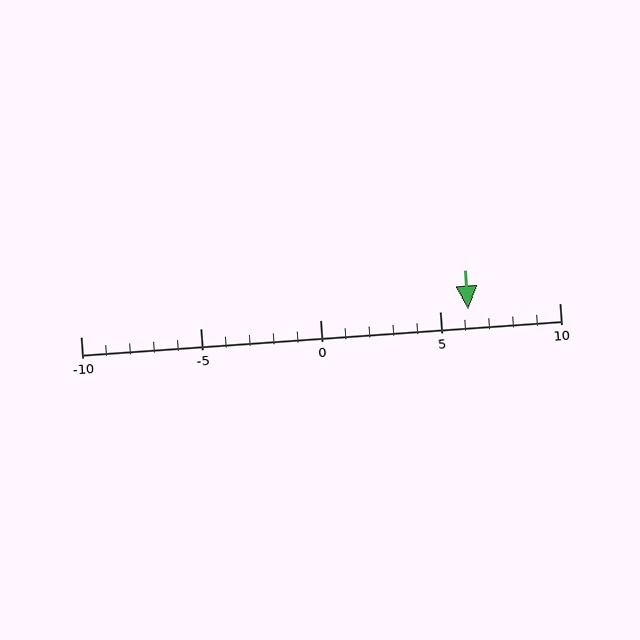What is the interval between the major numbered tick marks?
The major tick marks are spaced 5 units apart.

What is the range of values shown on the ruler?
The ruler shows values from -10 to 10.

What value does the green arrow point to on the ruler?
The green arrow points to approximately 6.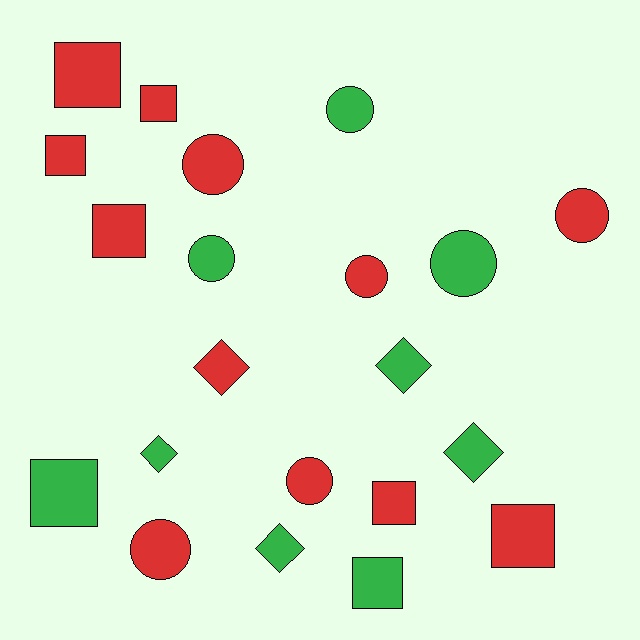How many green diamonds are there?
There are 4 green diamonds.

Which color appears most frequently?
Red, with 12 objects.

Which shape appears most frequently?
Square, with 8 objects.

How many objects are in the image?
There are 21 objects.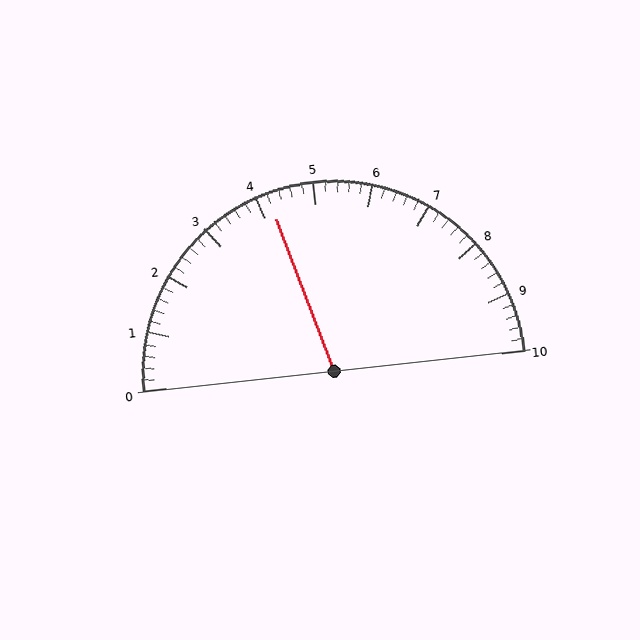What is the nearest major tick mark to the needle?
The nearest major tick mark is 4.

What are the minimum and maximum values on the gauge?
The gauge ranges from 0 to 10.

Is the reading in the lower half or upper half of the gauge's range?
The reading is in the lower half of the range (0 to 10).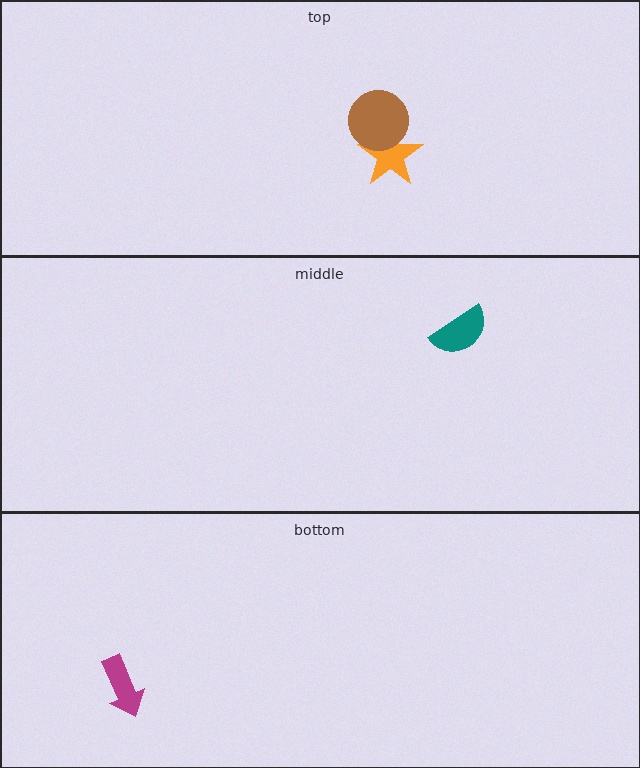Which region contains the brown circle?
The top region.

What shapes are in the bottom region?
The magenta arrow.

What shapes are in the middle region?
The teal semicircle.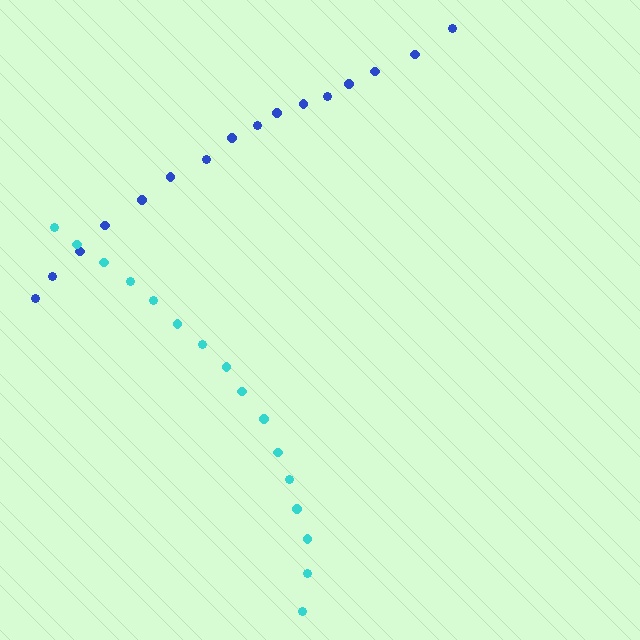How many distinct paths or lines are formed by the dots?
There are 2 distinct paths.